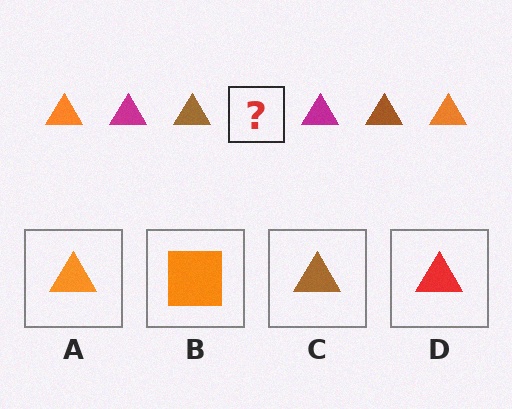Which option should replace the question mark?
Option A.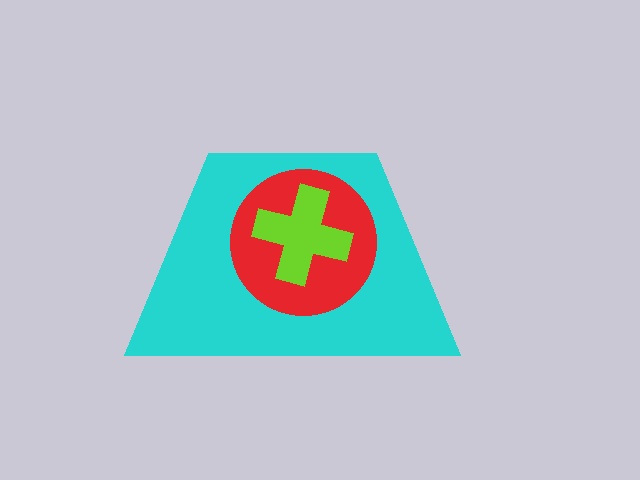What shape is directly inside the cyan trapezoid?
The red circle.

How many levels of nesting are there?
3.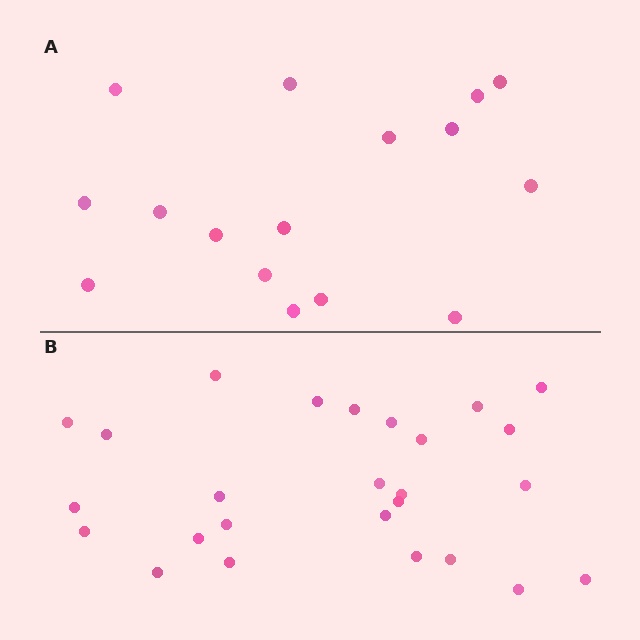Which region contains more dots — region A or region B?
Region B (the bottom region) has more dots.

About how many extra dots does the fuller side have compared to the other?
Region B has roughly 10 or so more dots than region A.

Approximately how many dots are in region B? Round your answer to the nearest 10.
About 30 dots. (The exact count is 26, which rounds to 30.)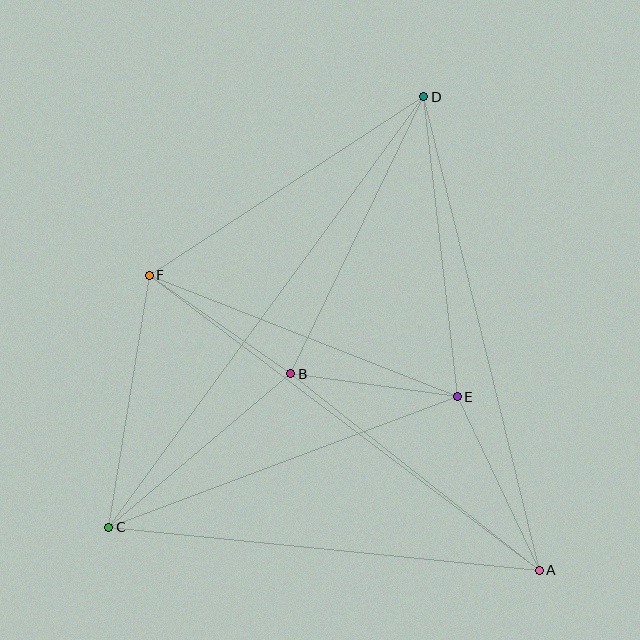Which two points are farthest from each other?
Points C and D are farthest from each other.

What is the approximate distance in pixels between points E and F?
The distance between E and F is approximately 331 pixels.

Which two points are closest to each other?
Points B and E are closest to each other.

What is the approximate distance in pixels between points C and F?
The distance between C and F is approximately 255 pixels.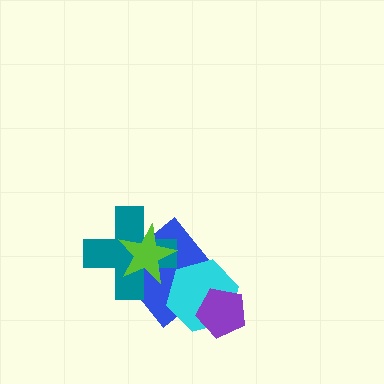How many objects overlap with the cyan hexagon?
2 objects overlap with the cyan hexagon.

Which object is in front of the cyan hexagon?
The purple pentagon is in front of the cyan hexagon.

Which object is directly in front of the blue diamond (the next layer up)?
The cyan hexagon is directly in front of the blue diamond.